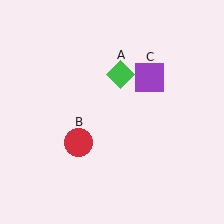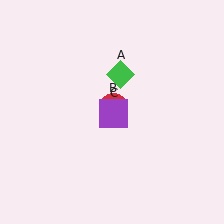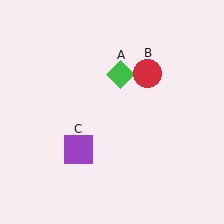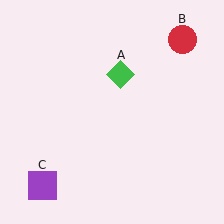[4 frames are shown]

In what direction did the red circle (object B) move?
The red circle (object B) moved up and to the right.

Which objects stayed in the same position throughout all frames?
Green diamond (object A) remained stationary.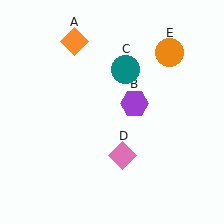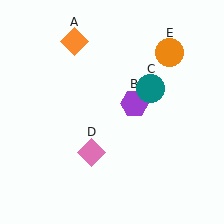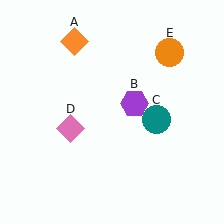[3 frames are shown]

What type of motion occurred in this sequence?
The teal circle (object C), pink diamond (object D) rotated clockwise around the center of the scene.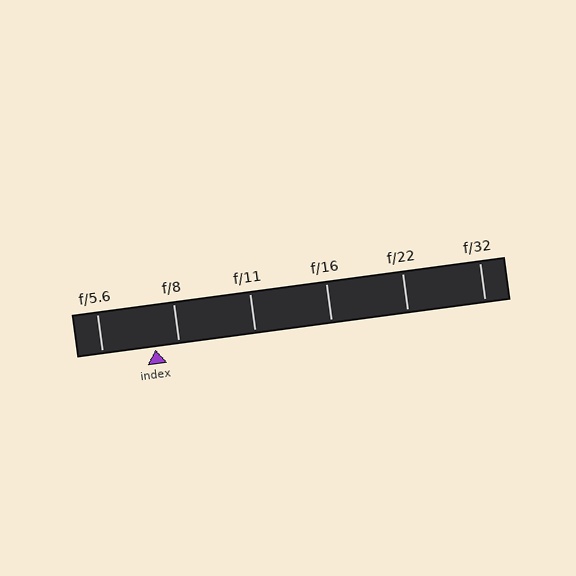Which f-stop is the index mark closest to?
The index mark is closest to f/8.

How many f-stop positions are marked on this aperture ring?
There are 6 f-stop positions marked.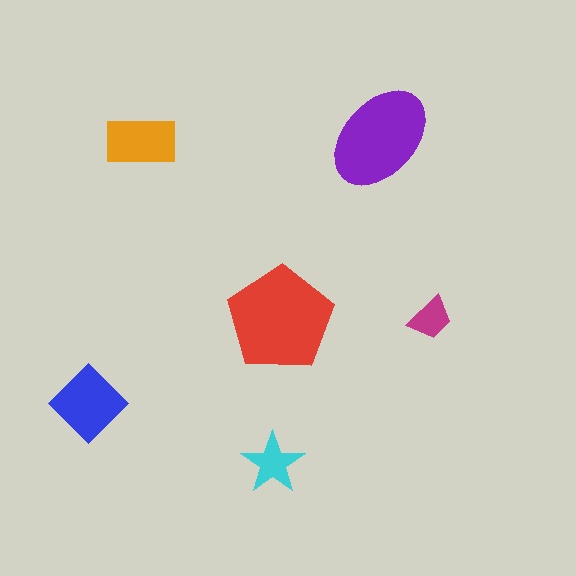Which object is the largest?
The red pentagon.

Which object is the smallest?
The magenta trapezoid.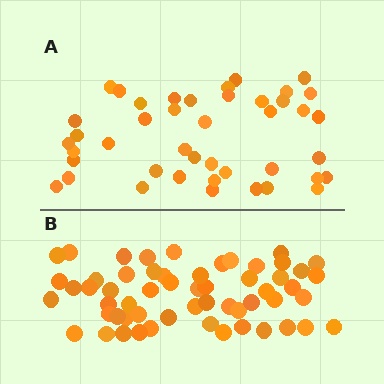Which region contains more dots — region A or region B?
Region B (the bottom region) has more dots.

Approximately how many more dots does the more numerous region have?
Region B has approximately 15 more dots than region A.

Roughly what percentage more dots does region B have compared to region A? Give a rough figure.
About 35% more.